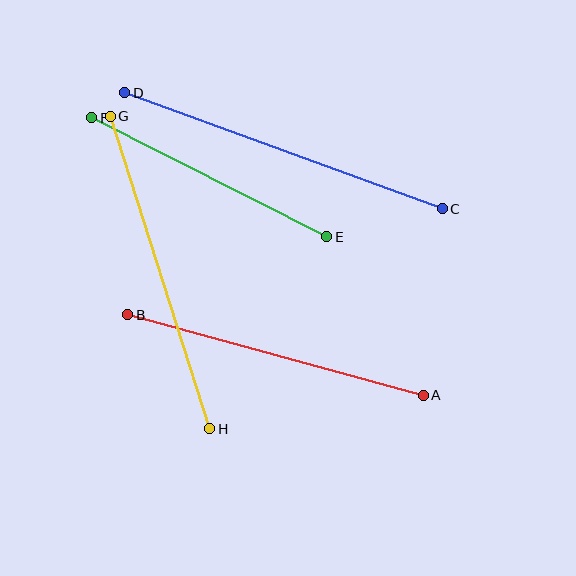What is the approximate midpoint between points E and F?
The midpoint is at approximately (209, 177) pixels.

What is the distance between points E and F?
The distance is approximately 263 pixels.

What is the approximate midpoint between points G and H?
The midpoint is at approximately (160, 272) pixels.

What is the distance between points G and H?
The distance is approximately 328 pixels.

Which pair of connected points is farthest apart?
Points C and D are farthest apart.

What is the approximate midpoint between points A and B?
The midpoint is at approximately (276, 355) pixels.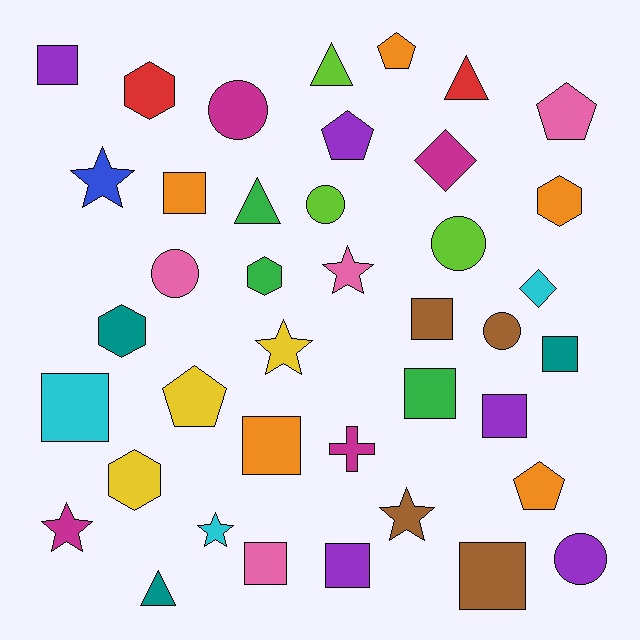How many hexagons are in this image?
There are 5 hexagons.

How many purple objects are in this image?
There are 5 purple objects.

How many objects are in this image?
There are 40 objects.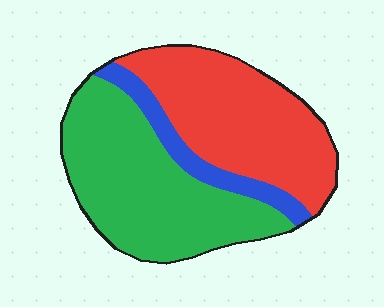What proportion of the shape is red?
Red takes up between a quarter and a half of the shape.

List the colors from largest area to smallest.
From largest to smallest: green, red, blue.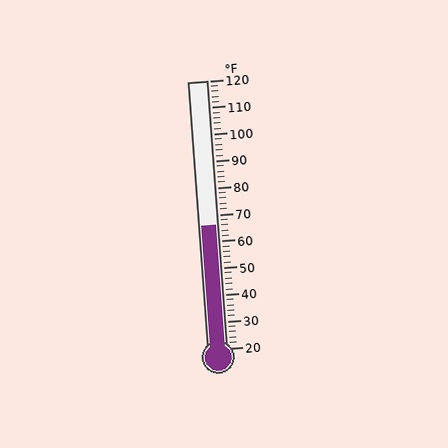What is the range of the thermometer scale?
The thermometer scale ranges from 20°F to 120°F.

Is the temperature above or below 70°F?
The temperature is below 70°F.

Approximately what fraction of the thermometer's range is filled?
The thermometer is filled to approximately 45% of its range.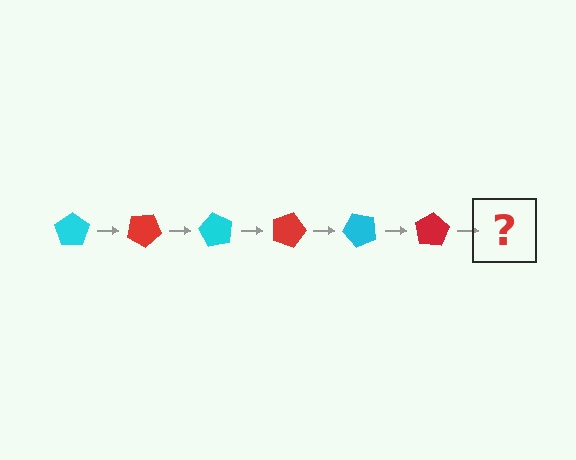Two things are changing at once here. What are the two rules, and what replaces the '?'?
The two rules are that it rotates 30 degrees each step and the color cycles through cyan and red. The '?' should be a cyan pentagon, rotated 180 degrees from the start.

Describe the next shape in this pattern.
It should be a cyan pentagon, rotated 180 degrees from the start.